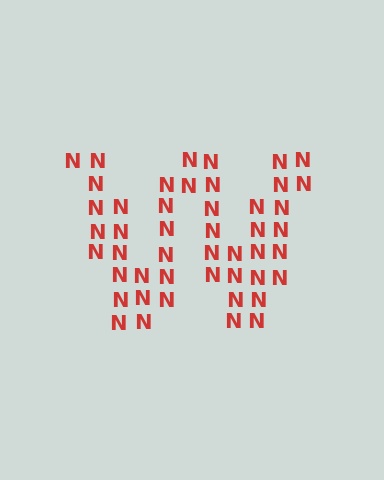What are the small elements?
The small elements are letter N's.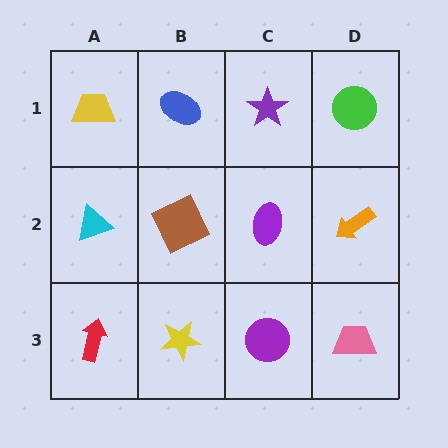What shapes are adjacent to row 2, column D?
A green circle (row 1, column D), a pink trapezoid (row 3, column D), a purple ellipse (row 2, column C).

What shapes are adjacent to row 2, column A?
A yellow trapezoid (row 1, column A), a red arrow (row 3, column A), a brown square (row 2, column B).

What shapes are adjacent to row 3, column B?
A brown square (row 2, column B), a red arrow (row 3, column A), a purple circle (row 3, column C).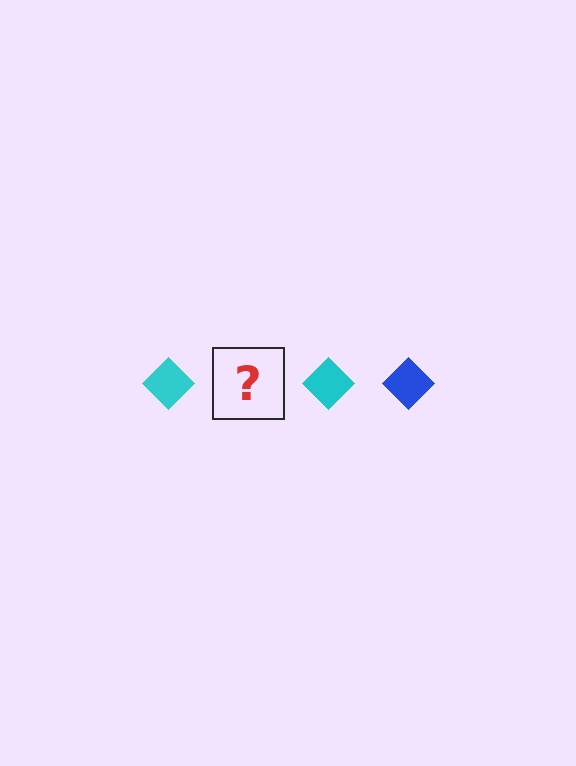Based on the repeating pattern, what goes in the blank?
The blank should be a blue diamond.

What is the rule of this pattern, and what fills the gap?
The rule is that the pattern cycles through cyan, blue diamonds. The gap should be filled with a blue diamond.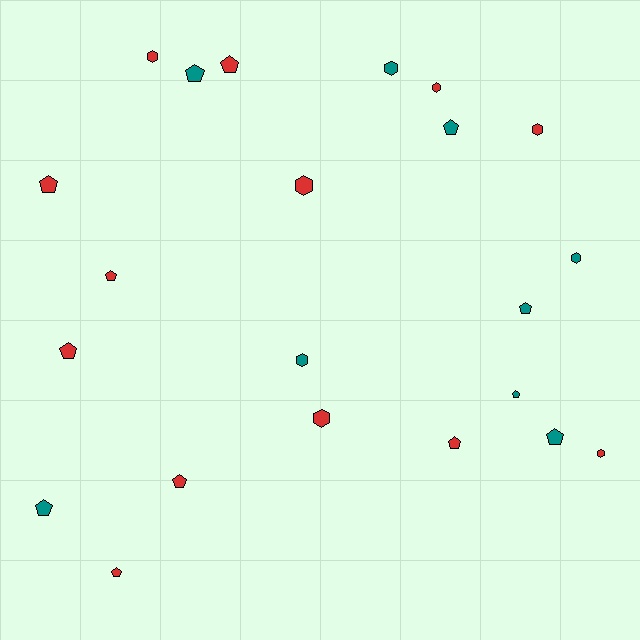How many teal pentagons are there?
There are 6 teal pentagons.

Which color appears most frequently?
Red, with 13 objects.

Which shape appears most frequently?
Pentagon, with 13 objects.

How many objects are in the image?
There are 22 objects.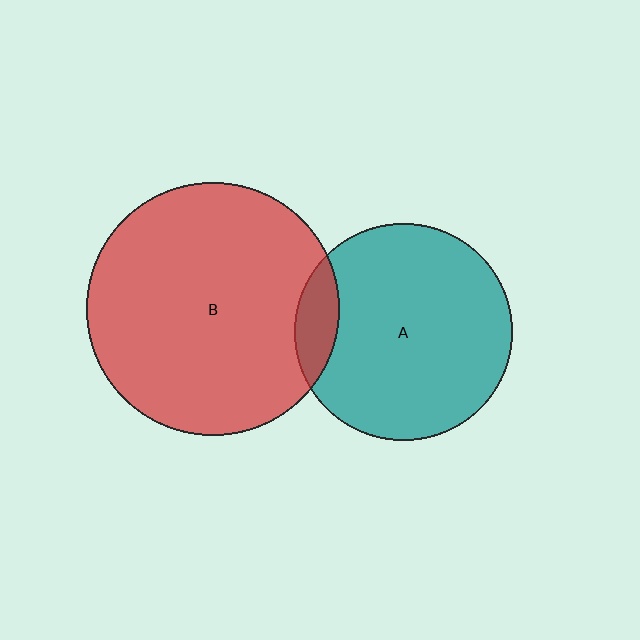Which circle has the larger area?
Circle B (red).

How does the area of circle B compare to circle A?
Approximately 1.4 times.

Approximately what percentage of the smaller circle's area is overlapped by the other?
Approximately 10%.